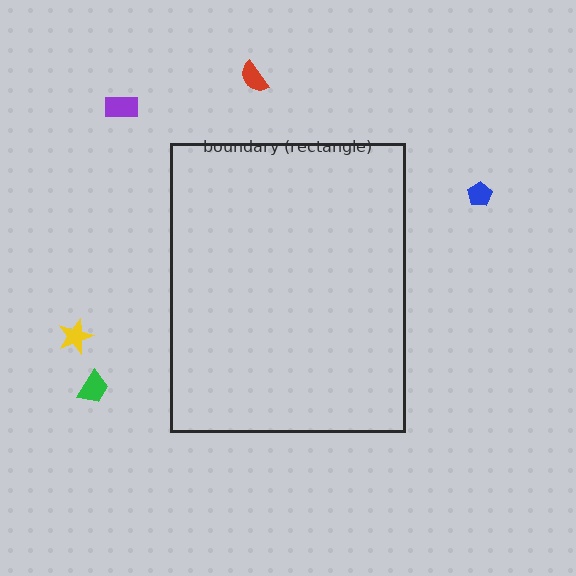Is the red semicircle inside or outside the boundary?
Outside.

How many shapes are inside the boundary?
0 inside, 5 outside.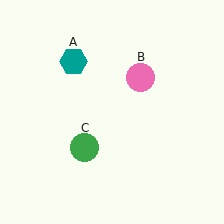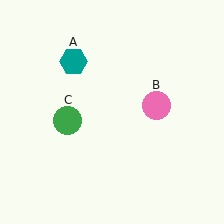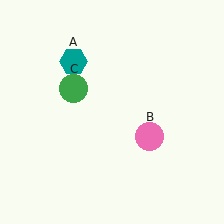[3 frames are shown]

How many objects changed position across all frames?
2 objects changed position: pink circle (object B), green circle (object C).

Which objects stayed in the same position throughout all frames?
Teal hexagon (object A) remained stationary.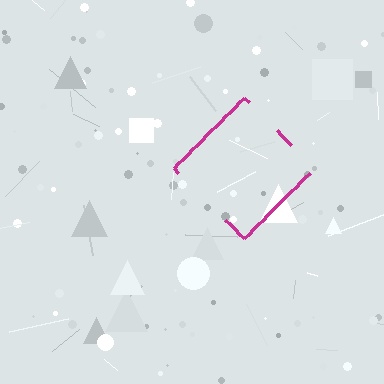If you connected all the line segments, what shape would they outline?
They would outline a diamond.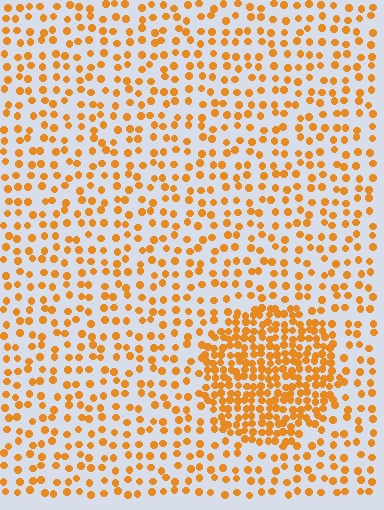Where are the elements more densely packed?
The elements are more densely packed inside the circle boundary.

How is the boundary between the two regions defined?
The boundary is defined by a change in element density (approximately 2.4x ratio). All elements are the same color, size, and shape.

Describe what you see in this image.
The image contains small orange elements arranged at two different densities. A circle-shaped region is visible where the elements are more densely packed than the surrounding area.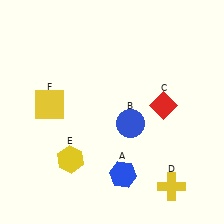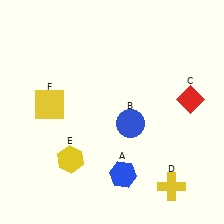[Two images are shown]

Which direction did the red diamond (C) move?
The red diamond (C) moved right.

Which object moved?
The red diamond (C) moved right.